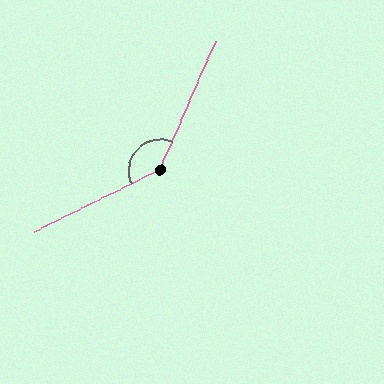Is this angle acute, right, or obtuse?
It is obtuse.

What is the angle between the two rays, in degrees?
Approximately 139 degrees.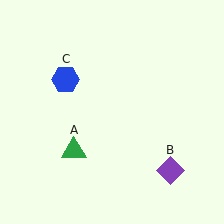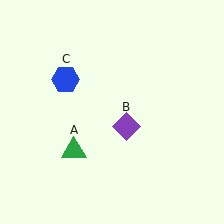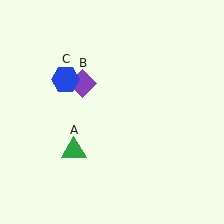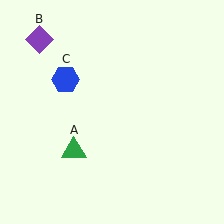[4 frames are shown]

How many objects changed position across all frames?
1 object changed position: purple diamond (object B).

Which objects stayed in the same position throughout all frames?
Green triangle (object A) and blue hexagon (object C) remained stationary.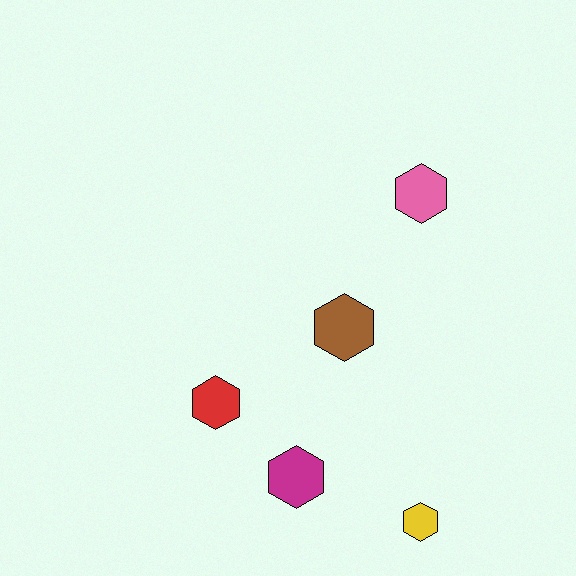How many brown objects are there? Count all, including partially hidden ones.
There is 1 brown object.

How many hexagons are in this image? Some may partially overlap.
There are 5 hexagons.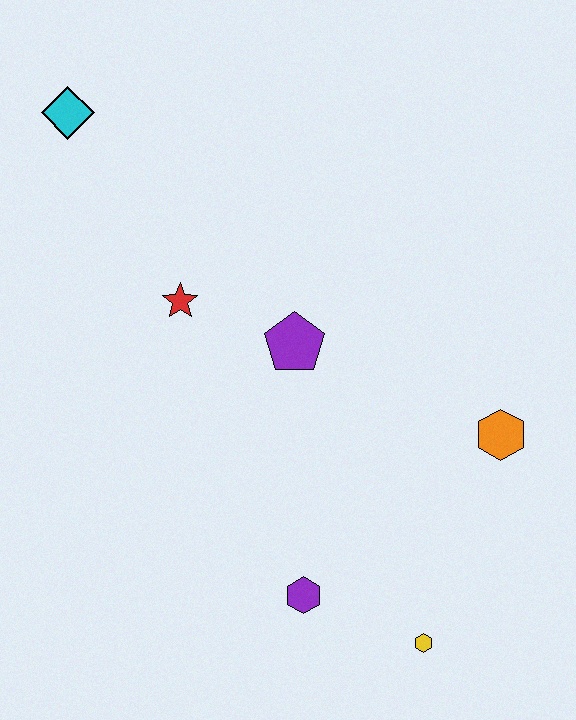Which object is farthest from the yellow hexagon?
The cyan diamond is farthest from the yellow hexagon.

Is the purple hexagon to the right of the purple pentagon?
Yes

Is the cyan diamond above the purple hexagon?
Yes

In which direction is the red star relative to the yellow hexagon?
The red star is above the yellow hexagon.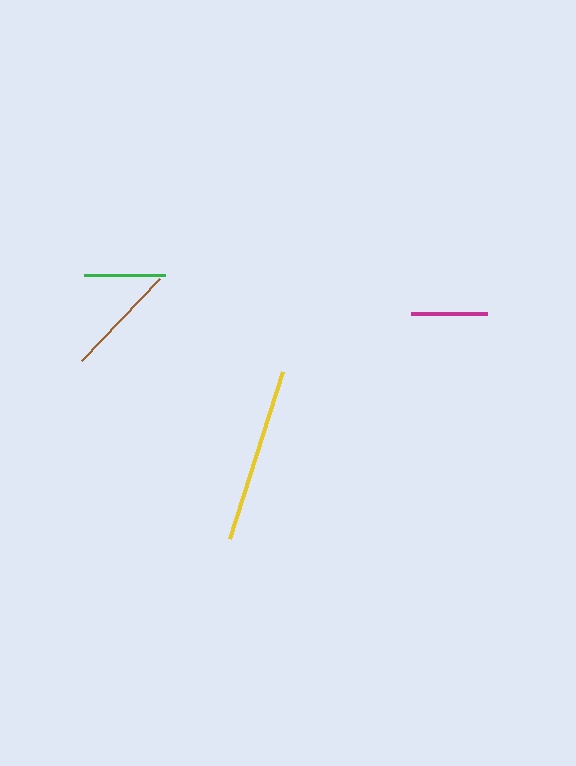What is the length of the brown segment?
The brown segment is approximately 113 pixels long.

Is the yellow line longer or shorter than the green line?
The yellow line is longer than the green line.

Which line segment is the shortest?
The magenta line is the shortest at approximately 76 pixels.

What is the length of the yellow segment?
The yellow segment is approximately 174 pixels long.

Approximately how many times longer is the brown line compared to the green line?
The brown line is approximately 1.4 times the length of the green line.